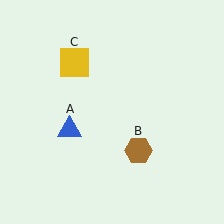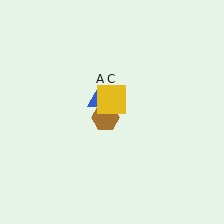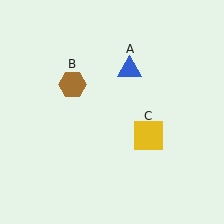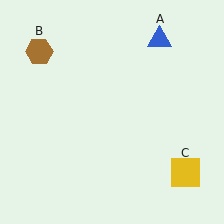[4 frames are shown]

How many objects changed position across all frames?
3 objects changed position: blue triangle (object A), brown hexagon (object B), yellow square (object C).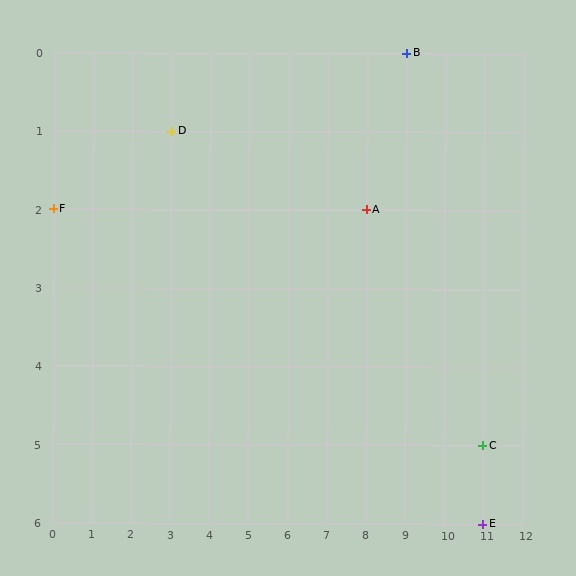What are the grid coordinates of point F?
Point F is at grid coordinates (0, 2).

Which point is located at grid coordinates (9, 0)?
Point B is at (9, 0).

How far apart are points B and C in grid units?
Points B and C are 2 columns and 5 rows apart (about 5.4 grid units diagonally).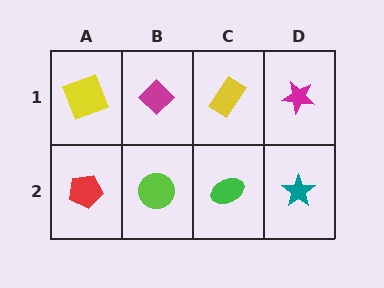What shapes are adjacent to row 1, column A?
A red pentagon (row 2, column A), a magenta diamond (row 1, column B).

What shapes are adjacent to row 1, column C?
A green ellipse (row 2, column C), a magenta diamond (row 1, column B), a magenta star (row 1, column D).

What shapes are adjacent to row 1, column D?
A teal star (row 2, column D), a yellow rectangle (row 1, column C).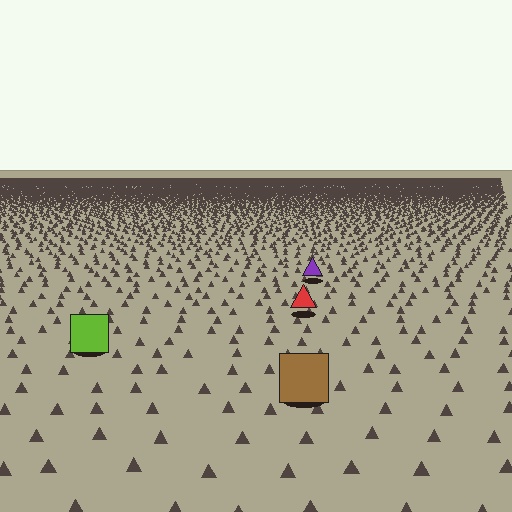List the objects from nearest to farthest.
From nearest to farthest: the brown square, the lime square, the red triangle, the purple triangle.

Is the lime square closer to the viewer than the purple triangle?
Yes. The lime square is closer — you can tell from the texture gradient: the ground texture is coarser near it.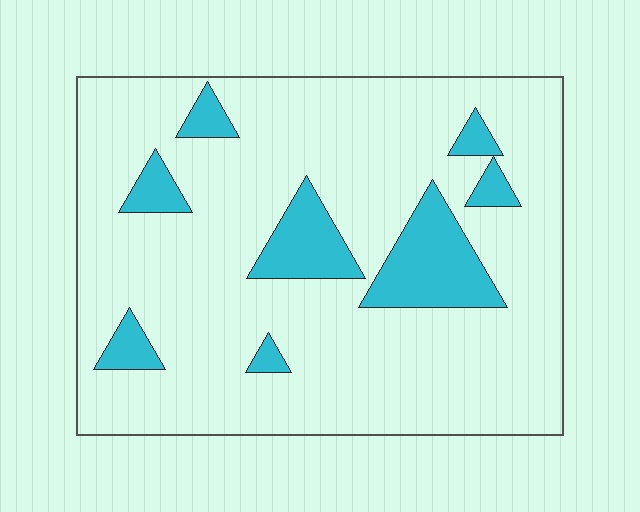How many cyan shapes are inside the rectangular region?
8.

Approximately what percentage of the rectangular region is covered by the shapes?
Approximately 15%.